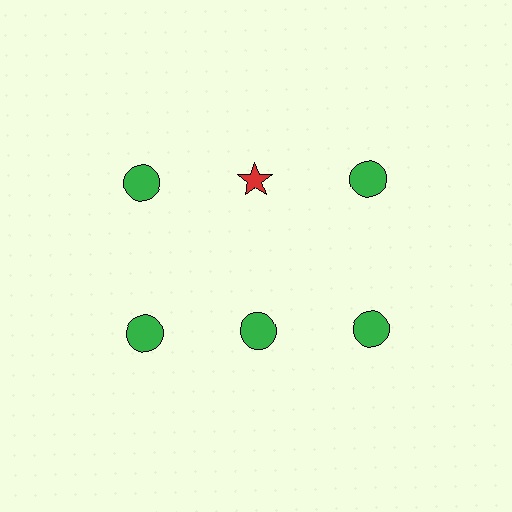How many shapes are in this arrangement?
There are 6 shapes arranged in a grid pattern.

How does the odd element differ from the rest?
It differs in both color (red instead of green) and shape (star instead of circle).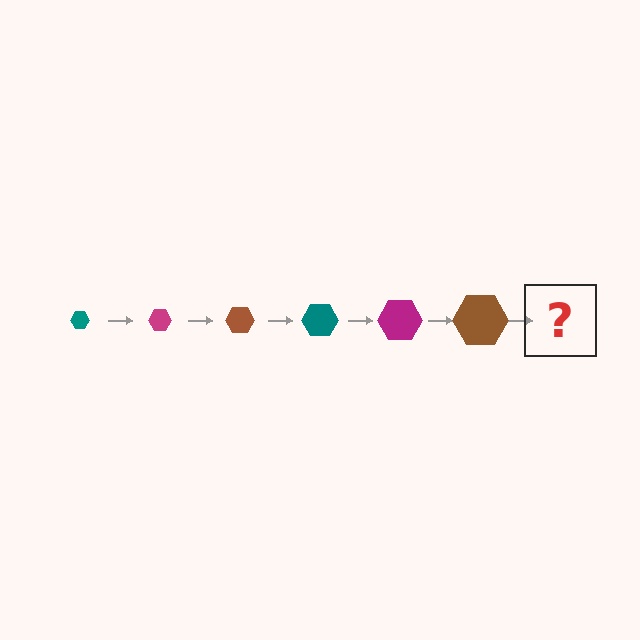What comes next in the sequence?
The next element should be a teal hexagon, larger than the previous one.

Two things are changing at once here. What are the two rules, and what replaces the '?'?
The two rules are that the hexagon grows larger each step and the color cycles through teal, magenta, and brown. The '?' should be a teal hexagon, larger than the previous one.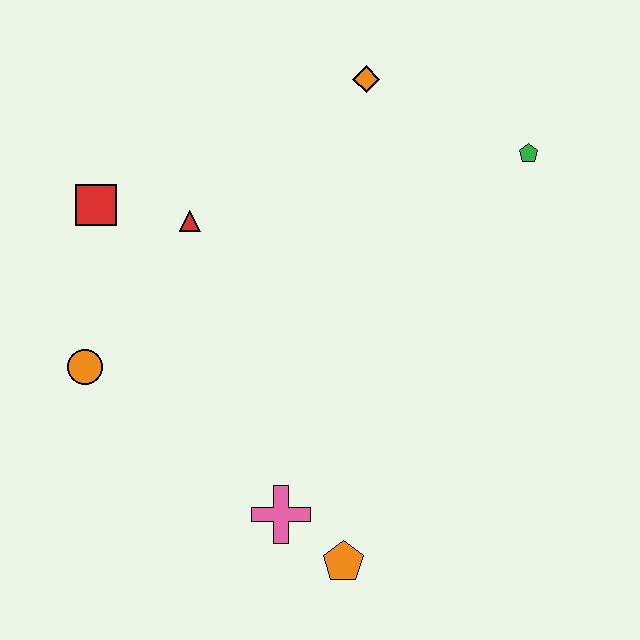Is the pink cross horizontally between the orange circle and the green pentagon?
Yes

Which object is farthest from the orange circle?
The green pentagon is farthest from the orange circle.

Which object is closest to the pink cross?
The orange pentagon is closest to the pink cross.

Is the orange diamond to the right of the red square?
Yes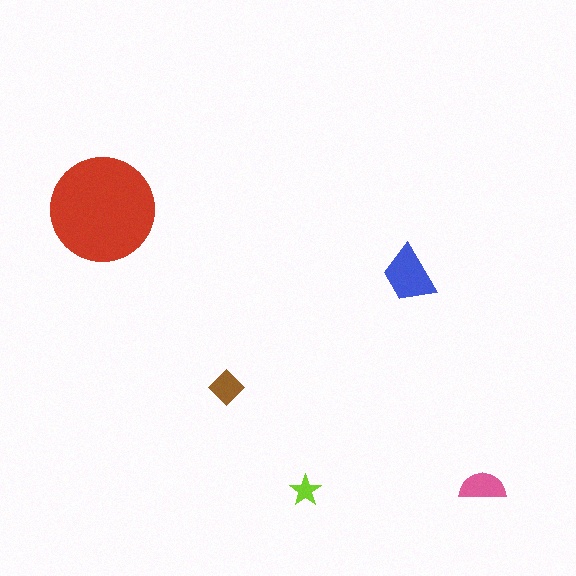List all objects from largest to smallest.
The red circle, the blue trapezoid, the pink semicircle, the brown diamond, the lime star.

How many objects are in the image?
There are 5 objects in the image.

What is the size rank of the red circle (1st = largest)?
1st.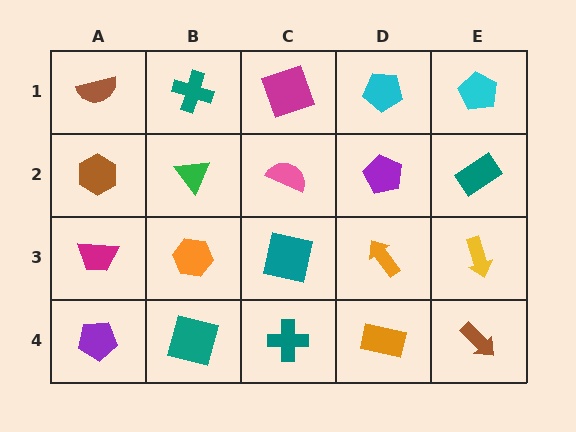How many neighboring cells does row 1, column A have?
2.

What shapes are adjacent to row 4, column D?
An orange arrow (row 3, column D), a teal cross (row 4, column C), a brown arrow (row 4, column E).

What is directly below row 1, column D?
A purple pentagon.